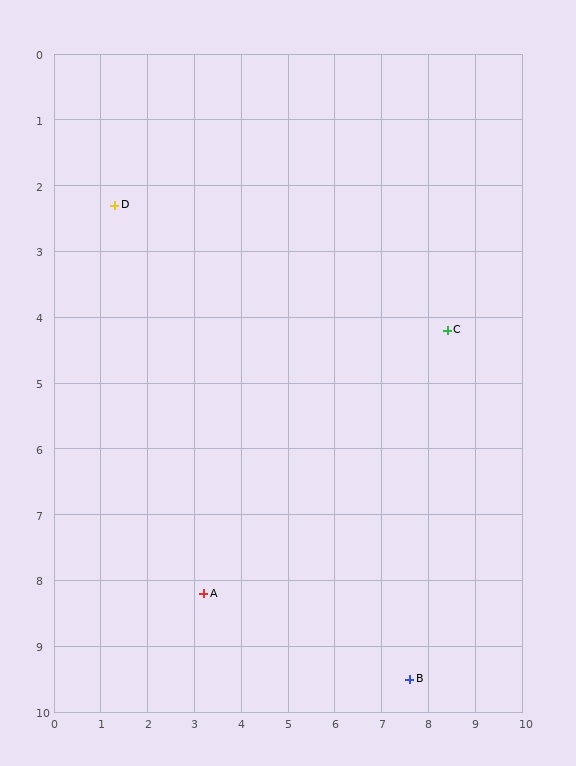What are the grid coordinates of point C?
Point C is at approximately (8.4, 4.2).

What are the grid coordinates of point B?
Point B is at approximately (7.6, 9.5).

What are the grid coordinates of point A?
Point A is at approximately (3.2, 8.2).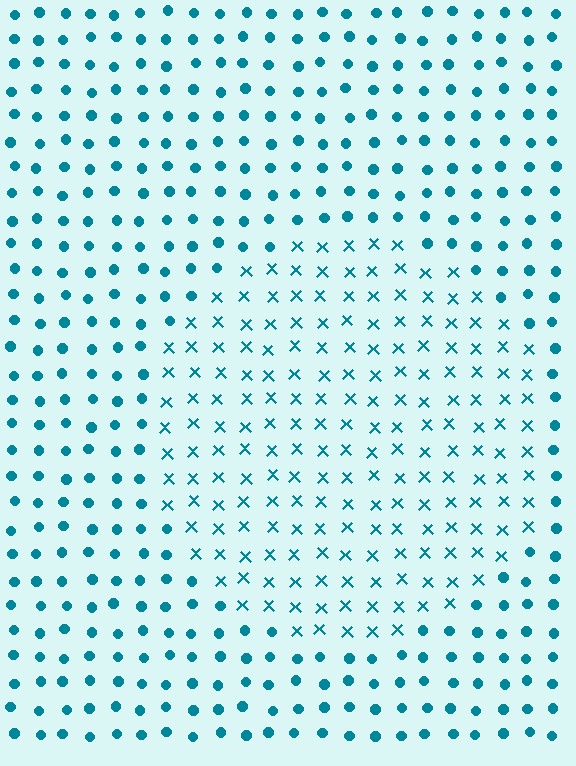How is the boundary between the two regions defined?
The boundary is defined by a change in element shape: X marks inside vs. circles outside. All elements share the same color and spacing.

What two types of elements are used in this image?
The image uses X marks inside the circle region and circles outside it.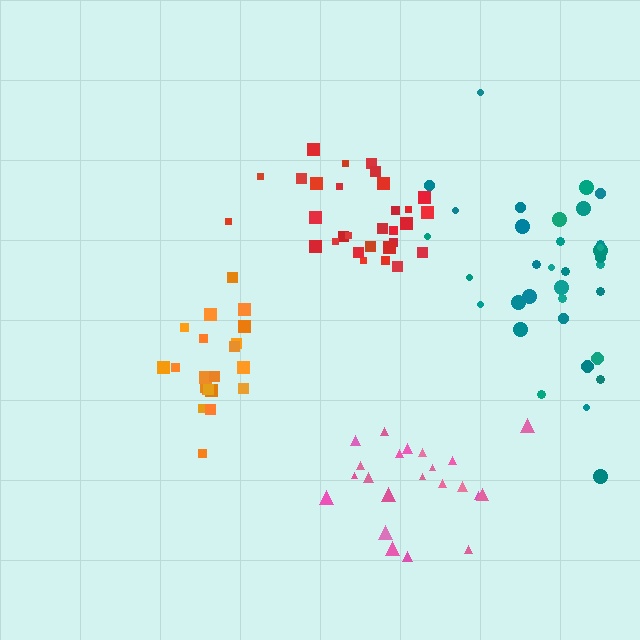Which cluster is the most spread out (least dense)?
Teal.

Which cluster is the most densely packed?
Red.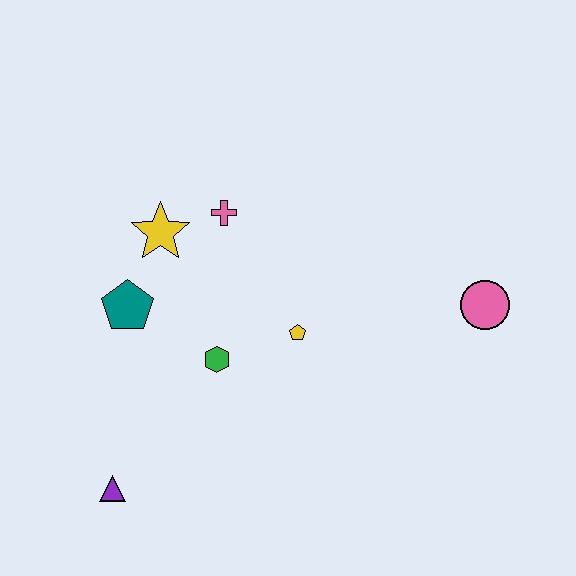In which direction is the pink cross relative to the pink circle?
The pink cross is to the left of the pink circle.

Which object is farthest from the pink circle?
The purple triangle is farthest from the pink circle.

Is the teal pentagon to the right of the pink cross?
No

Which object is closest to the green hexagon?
The yellow pentagon is closest to the green hexagon.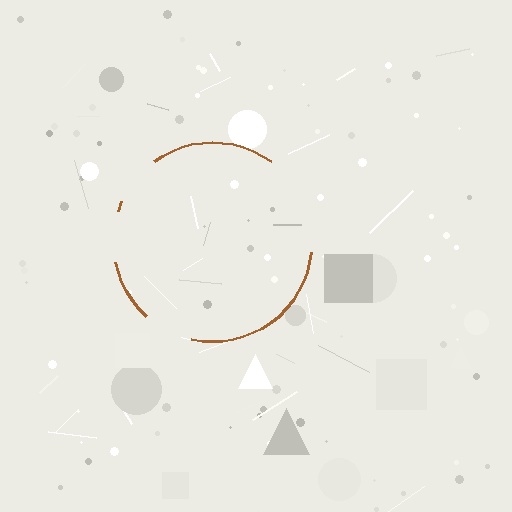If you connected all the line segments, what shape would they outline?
They would outline a circle.